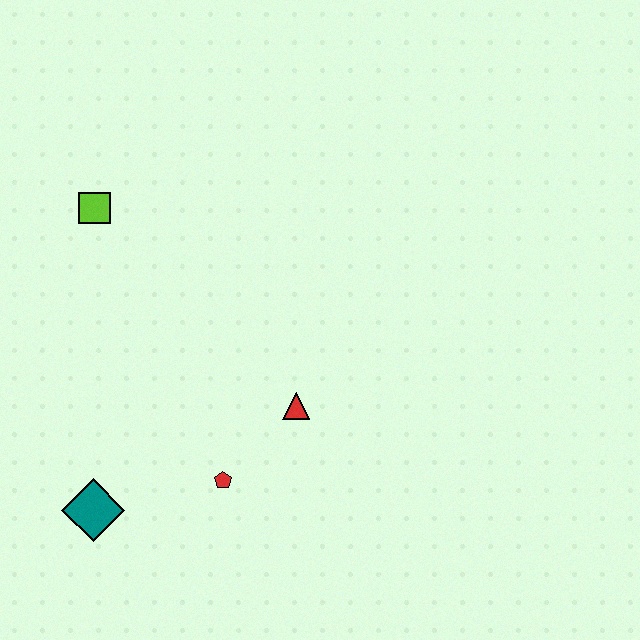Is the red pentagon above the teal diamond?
Yes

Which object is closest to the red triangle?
The red pentagon is closest to the red triangle.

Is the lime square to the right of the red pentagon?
No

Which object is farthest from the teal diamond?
The lime square is farthest from the teal diamond.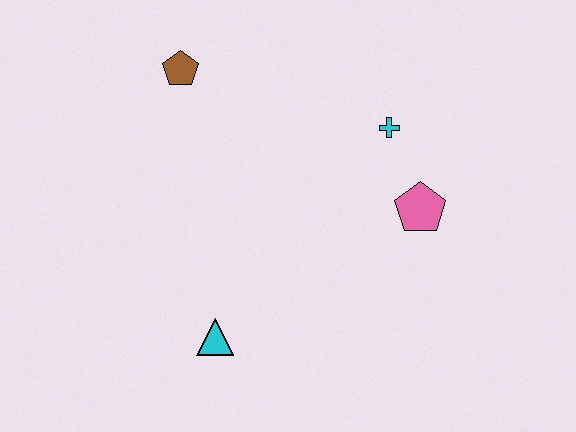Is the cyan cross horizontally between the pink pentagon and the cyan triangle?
Yes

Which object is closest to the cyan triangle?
The pink pentagon is closest to the cyan triangle.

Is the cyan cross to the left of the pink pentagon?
Yes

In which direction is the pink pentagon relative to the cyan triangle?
The pink pentagon is to the right of the cyan triangle.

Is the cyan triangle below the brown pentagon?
Yes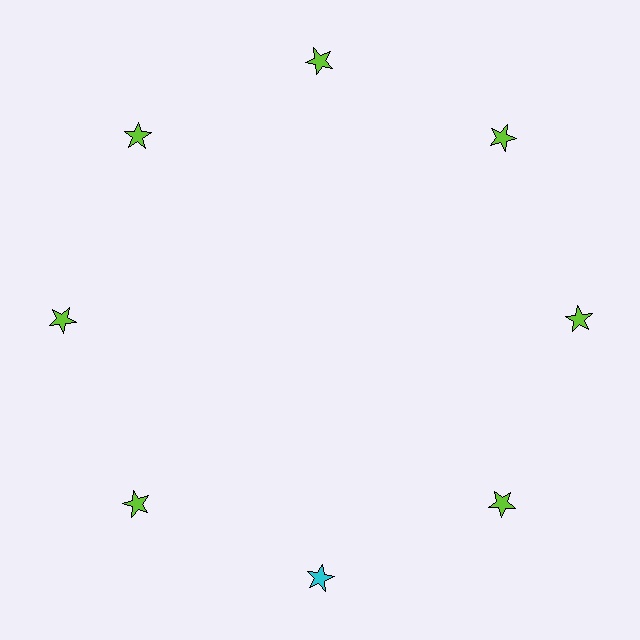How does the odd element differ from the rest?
It has a different color: cyan instead of lime.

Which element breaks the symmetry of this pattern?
The cyan star at roughly the 6 o'clock position breaks the symmetry. All other shapes are lime stars.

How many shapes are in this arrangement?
There are 8 shapes arranged in a ring pattern.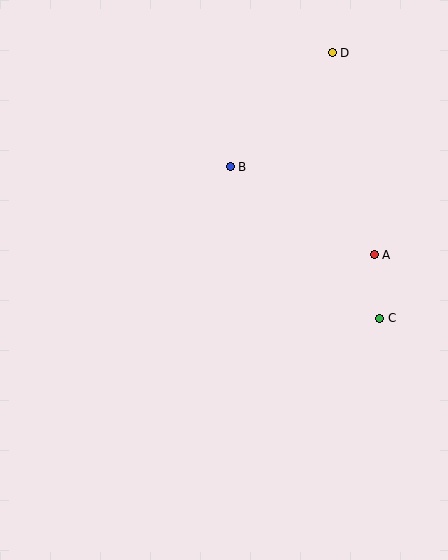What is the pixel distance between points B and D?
The distance between B and D is 153 pixels.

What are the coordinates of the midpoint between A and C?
The midpoint between A and C is at (377, 286).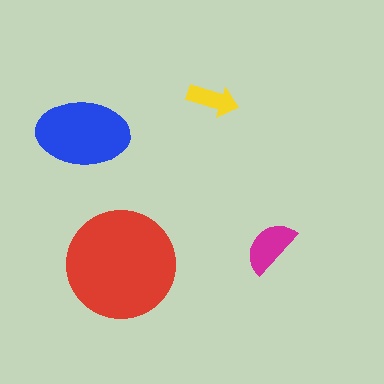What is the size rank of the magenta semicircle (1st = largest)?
3rd.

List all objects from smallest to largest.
The yellow arrow, the magenta semicircle, the blue ellipse, the red circle.